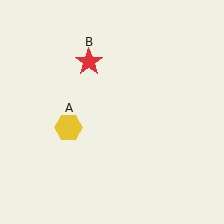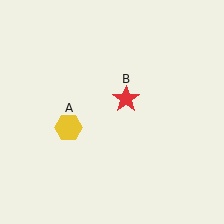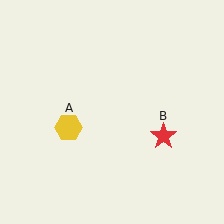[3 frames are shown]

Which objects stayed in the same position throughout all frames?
Yellow hexagon (object A) remained stationary.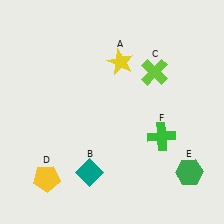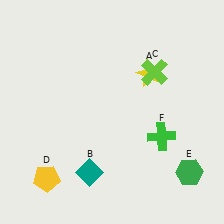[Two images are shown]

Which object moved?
The yellow star (A) moved right.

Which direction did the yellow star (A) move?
The yellow star (A) moved right.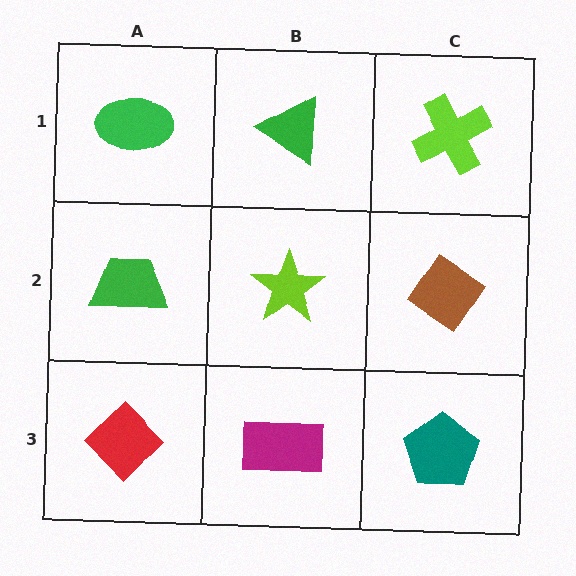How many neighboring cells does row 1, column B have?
3.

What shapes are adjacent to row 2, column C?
A lime cross (row 1, column C), a teal pentagon (row 3, column C), a lime star (row 2, column B).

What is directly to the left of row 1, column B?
A green ellipse.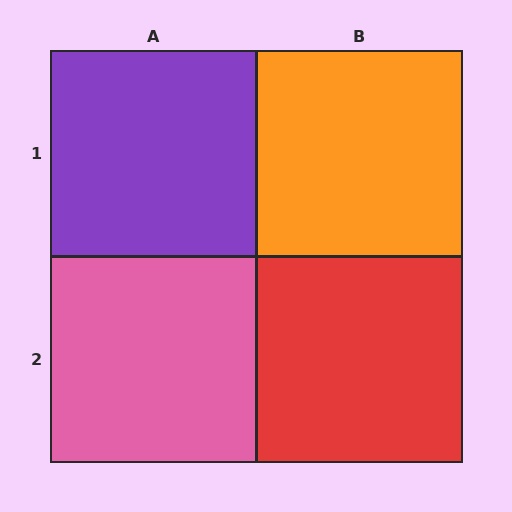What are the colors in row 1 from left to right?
Purple, orange.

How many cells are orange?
1 cell is orange.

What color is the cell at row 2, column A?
Pink.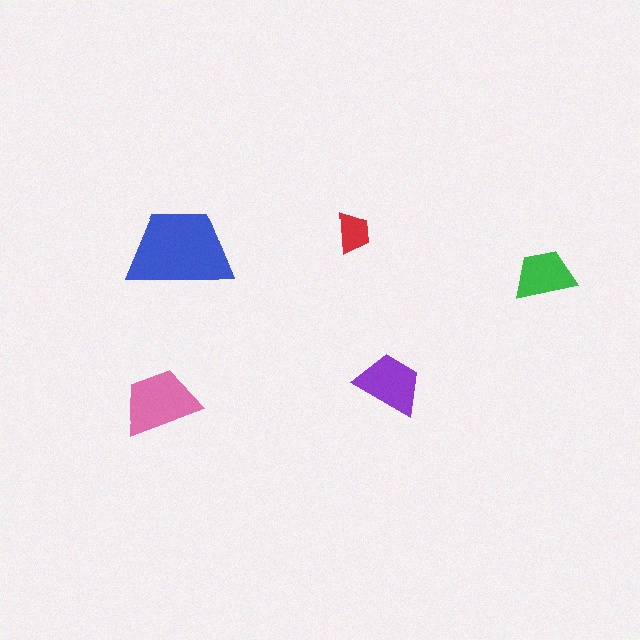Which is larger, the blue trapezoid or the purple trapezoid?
The blue one.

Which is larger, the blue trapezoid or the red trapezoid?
The blue one.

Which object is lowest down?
The pink trapezoid is bottommost.